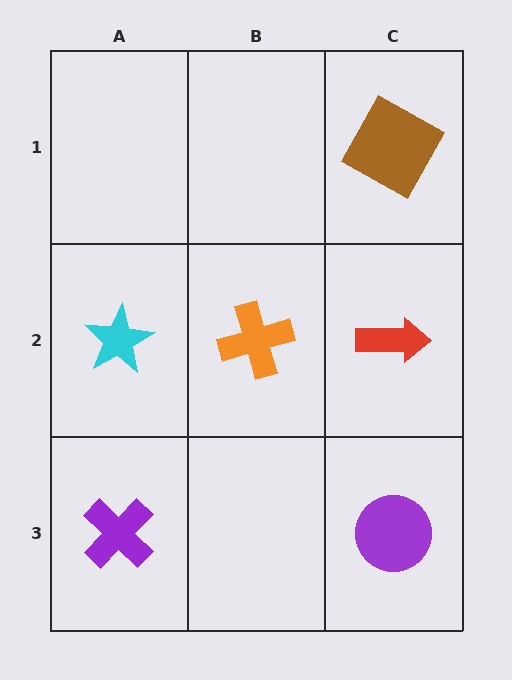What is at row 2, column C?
A red arrow.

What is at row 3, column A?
A purple cross.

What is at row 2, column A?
A cyan star.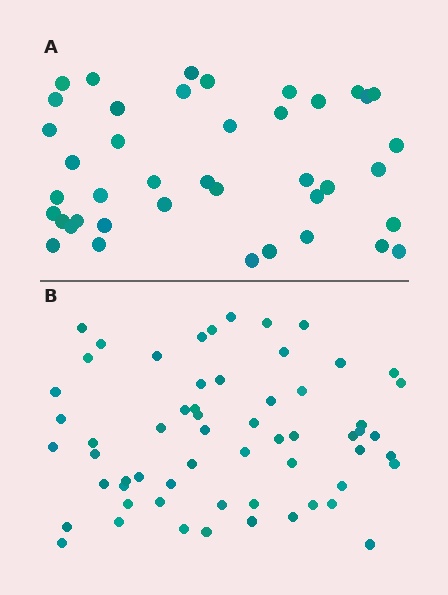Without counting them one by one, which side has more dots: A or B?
Region B (the bottom region) has more dots.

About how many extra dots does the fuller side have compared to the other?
Region B has approximately 20 more dots than region A.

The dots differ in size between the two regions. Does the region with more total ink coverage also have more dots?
No. Region A has more total ink coverage because its dots are larger, but region B actually contains more individual dots. Total area can be misleading — the number of items is what matters here.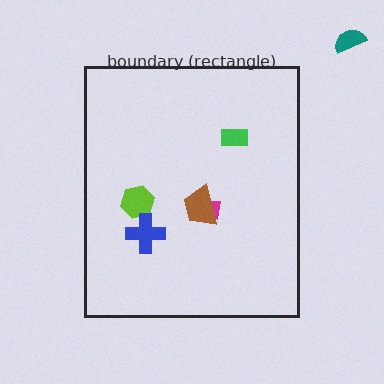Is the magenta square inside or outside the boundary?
Inside.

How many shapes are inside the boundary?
5 inside, 1 outside.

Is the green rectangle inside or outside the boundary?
Inside.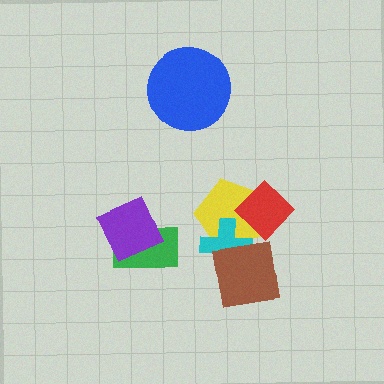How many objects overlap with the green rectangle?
1 object overlaps with the green rectangle.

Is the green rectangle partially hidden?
Yes, it is partially covered by another shape.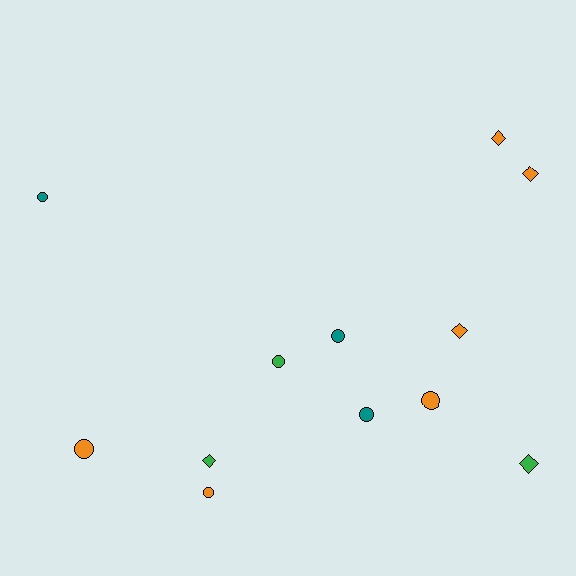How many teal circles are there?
There are 3 teal circles.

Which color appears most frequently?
Orange, with 6 objects.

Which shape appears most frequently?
Circle, with 7 objects.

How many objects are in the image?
There are 12 objects.